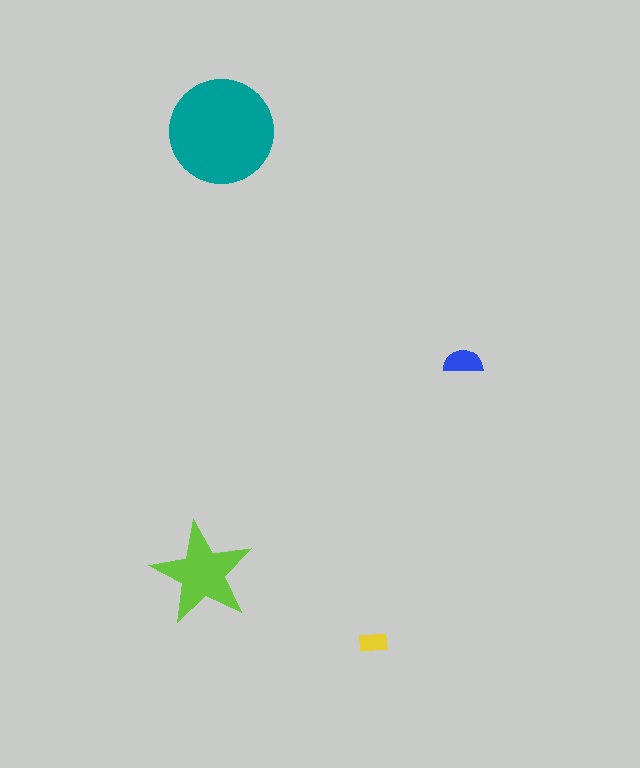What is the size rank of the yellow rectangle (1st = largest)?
4th.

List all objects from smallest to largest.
The yellow rectangle, the blue semicircle, the lime star, the teal circle.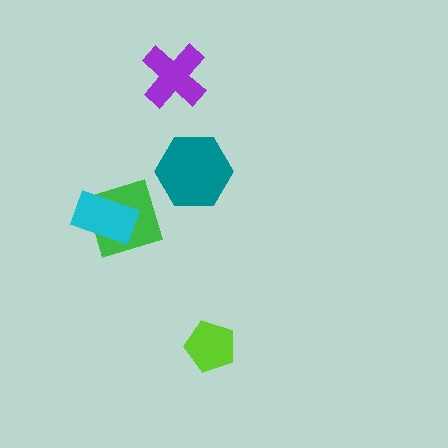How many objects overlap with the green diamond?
1 object overlaps with the green diamond.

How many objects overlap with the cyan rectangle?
1 object overlaps with the cyan rectangle.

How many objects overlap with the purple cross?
0 objects overlap with the purple cross.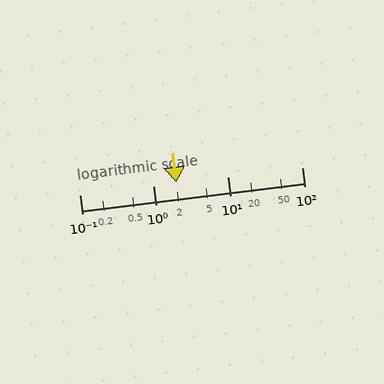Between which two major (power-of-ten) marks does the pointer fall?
The pointer is between 1 and 10.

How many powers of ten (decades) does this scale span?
The scale spans 3 decades, from 0.1 to 100.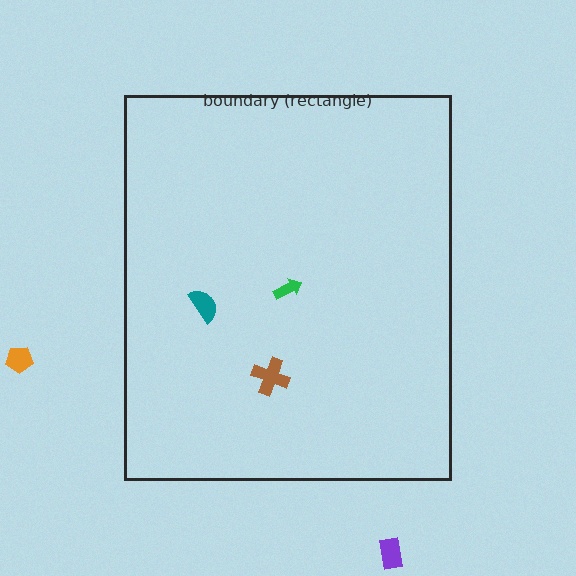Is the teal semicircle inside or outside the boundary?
Inside.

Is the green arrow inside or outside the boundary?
Inside.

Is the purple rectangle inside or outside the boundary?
Outside.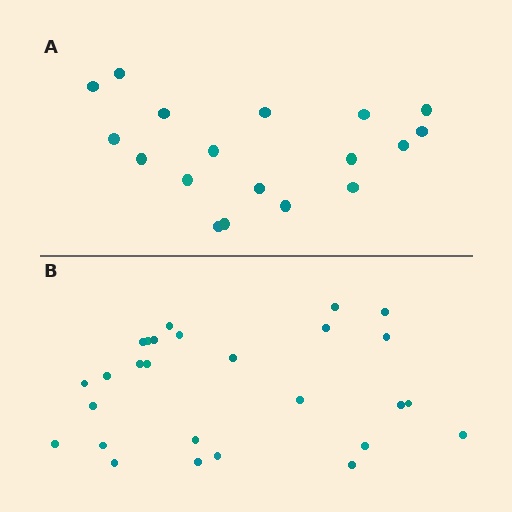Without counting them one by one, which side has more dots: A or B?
Region B (the bottom region) has more dots.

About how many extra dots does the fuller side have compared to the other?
Region B has roughly 8 or so more dots than region A.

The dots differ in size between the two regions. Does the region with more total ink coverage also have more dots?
No. Region A has more total ink coverage because its dots are larger, but region B actually contains more individual dots. Total area can be misleading — the number of items is what matters here.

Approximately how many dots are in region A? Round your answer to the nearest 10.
About 20 dots. (The exact count is 18, which rounds to 20.)